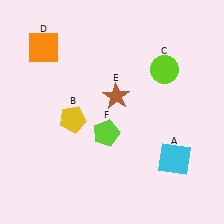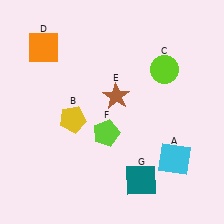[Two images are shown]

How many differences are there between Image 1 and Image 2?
There is 1 difference between the two images.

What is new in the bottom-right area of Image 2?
A teal square (G) was added in the bottom-right area of Image 2.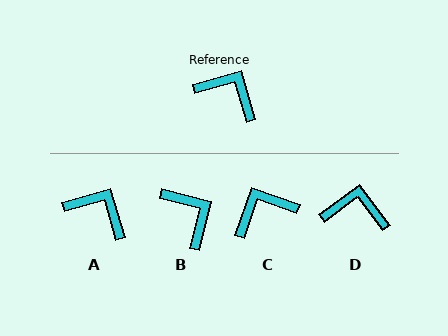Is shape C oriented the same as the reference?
No, it is off by about 54 degrees.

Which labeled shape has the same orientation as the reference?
A.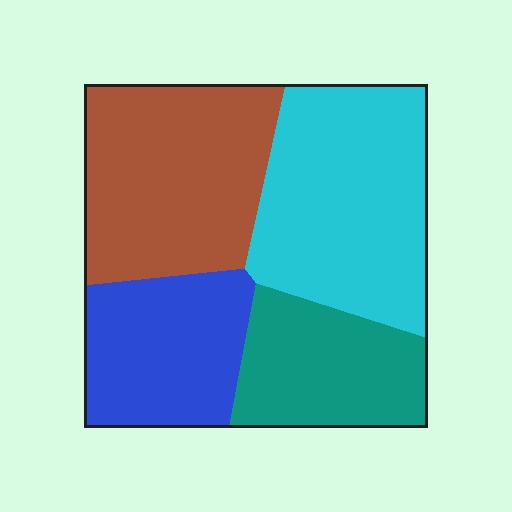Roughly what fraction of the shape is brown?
Brown takes up about one third (1/3) of the shape.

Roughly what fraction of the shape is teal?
Teal takes up between a sixth and a third of the shape.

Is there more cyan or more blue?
Cyan.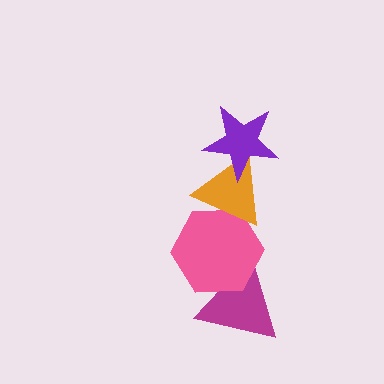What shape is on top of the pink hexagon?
The orange triangle is on top of the pink hexagon.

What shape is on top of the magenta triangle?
The pink hexagon is on top of the magenta triangle.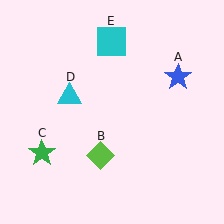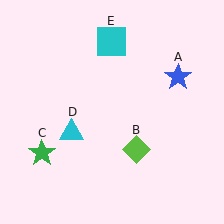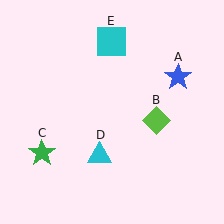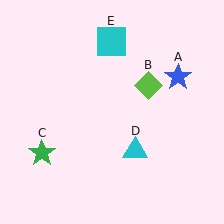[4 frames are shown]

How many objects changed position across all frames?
2 objects changed position: lime diamond (object B), cyan triangle (object D).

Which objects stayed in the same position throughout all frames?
Blue star (object A) and green star (object C) and cyan square (object E) remained stationary.